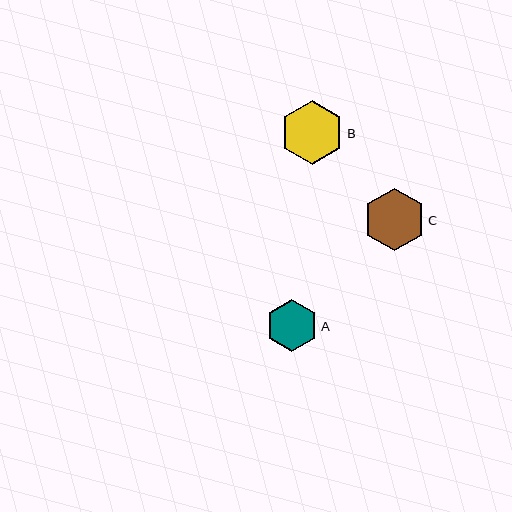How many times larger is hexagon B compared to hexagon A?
Hexagon B is approximately 1.2 times the size of hexagon A.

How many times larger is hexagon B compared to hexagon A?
Hexagon B is approximately 1.2 times the size of hexagon A.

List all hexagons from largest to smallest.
From largest to smallest: B, C, A.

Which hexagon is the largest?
Hexagon B is the largest with a size of approximately 64 pixels.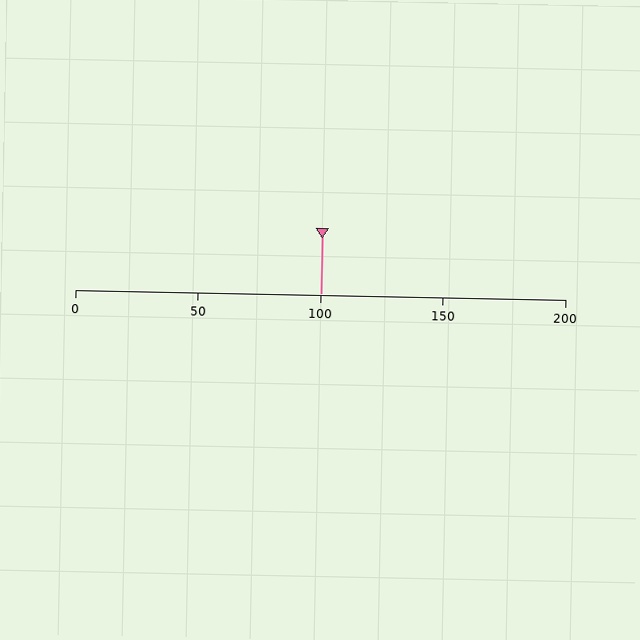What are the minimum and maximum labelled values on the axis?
The axis runs from 0 to 200.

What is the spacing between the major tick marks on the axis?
The major ticks are spaced 50 apart.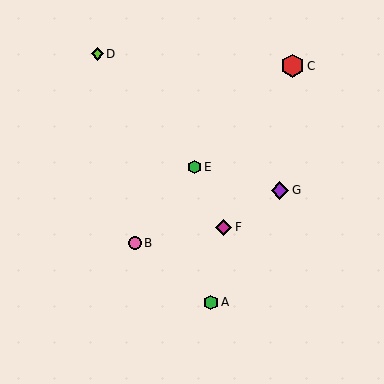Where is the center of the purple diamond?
The center of the purple diamond is at (280, 190).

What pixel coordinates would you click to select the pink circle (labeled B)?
Click at (135, 243) to select the pink circle B.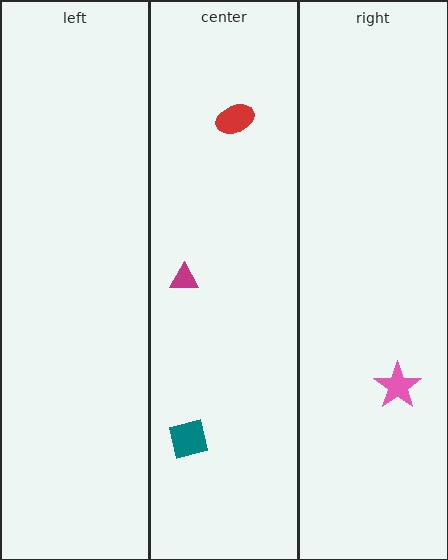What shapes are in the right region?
The pink star.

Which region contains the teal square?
The center region.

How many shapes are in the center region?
3.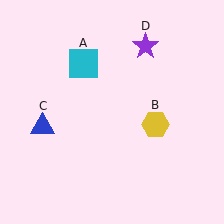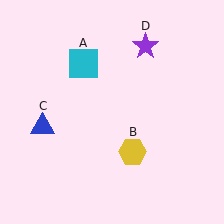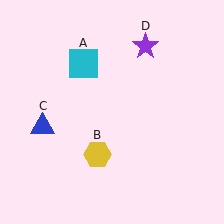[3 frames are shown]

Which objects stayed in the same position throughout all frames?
Cyan square (object A) and blue triangle (object C) and purple star (object D) remained stationary.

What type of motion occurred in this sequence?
The yellow hexagon (object B) rotated clockwise around the center of the scene.